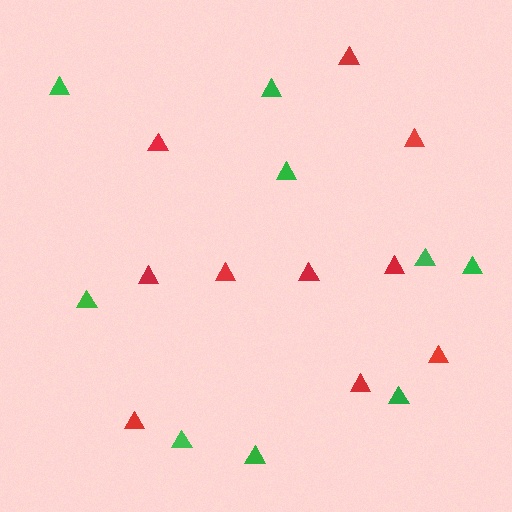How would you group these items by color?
There are 2 groups: one group of red triangles (10) and one group of green triangles (9).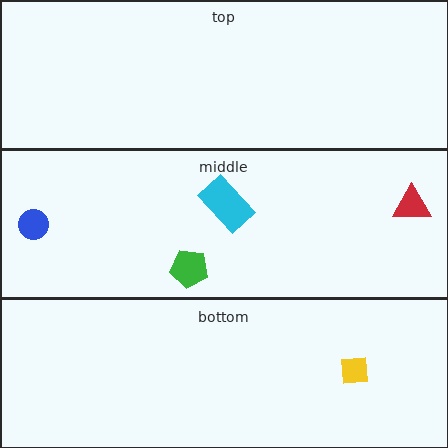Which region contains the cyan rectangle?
The middle region.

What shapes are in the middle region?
The red triangle, the blue circle, the cyan rectangle, the green pentagon.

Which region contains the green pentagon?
The middle region.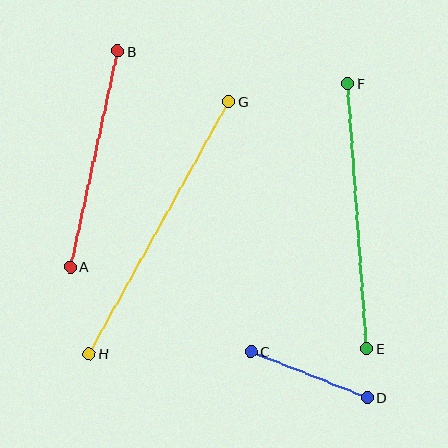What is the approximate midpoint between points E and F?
The midpoint is at approximately (357, 216) pixels.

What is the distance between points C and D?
The distance is approximately 125 pixels.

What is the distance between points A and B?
The distance is approximately 221 pixels.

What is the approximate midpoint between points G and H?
The midpoint is at approximately (159, 228) pixels.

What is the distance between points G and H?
The distance is approximately 289 pixels.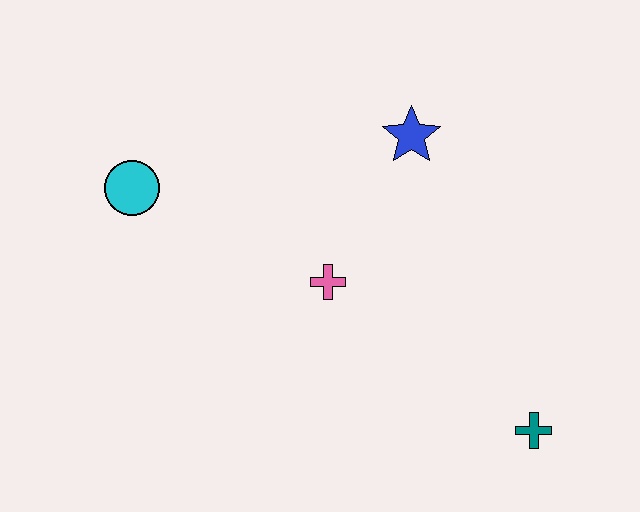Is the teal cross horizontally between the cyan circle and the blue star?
No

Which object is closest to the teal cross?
The pink cross is closest to the teal cross.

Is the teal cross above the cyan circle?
No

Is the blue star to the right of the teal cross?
No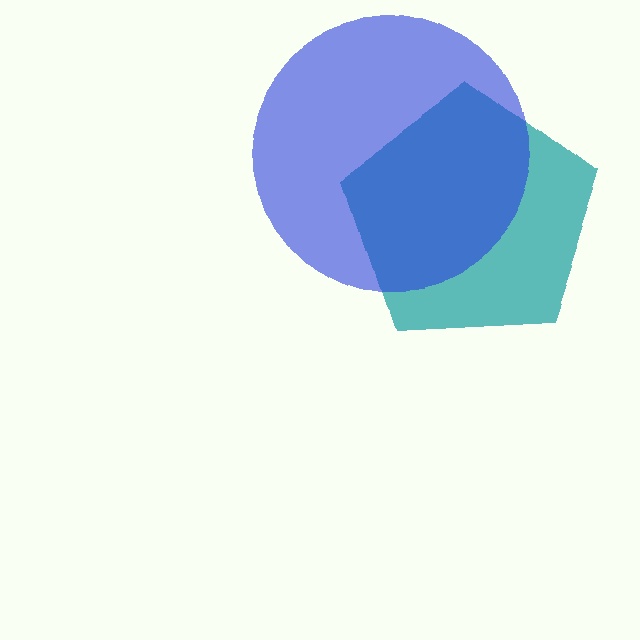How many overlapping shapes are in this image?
There are 2 overlapping shapes in the image.